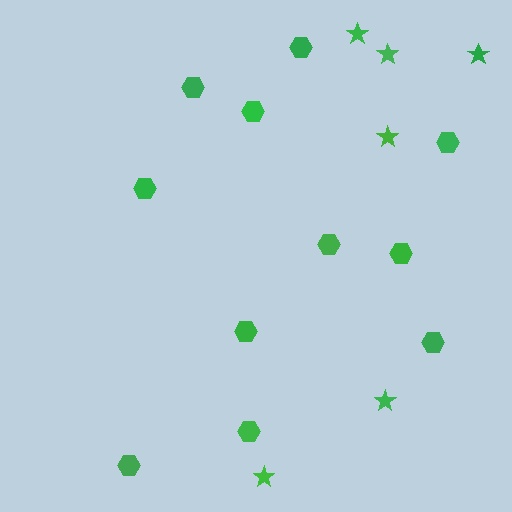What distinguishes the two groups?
There are 2 groups: one group of hexagons (11) and one group of stars (6).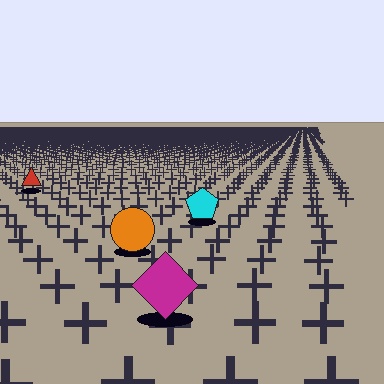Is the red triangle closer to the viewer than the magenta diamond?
No. The magenta diamond is closer — you can tell from the texture gradient: the ground texture is coarser near it.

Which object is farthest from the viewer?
The red triangle is farthest from the viewer. It appears smaller and the ground texture around it is denser.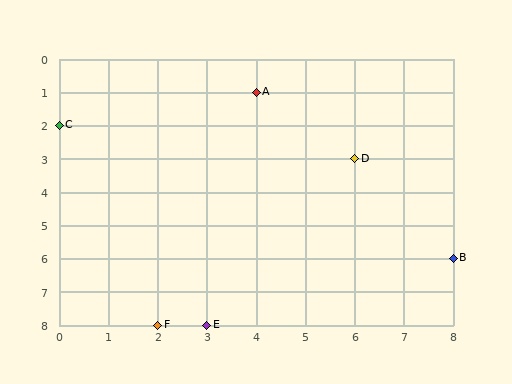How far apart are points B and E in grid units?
Points B and E are 5 columns and 2 rows apart (about 5.4 grid units diagonally).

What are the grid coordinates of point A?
Point A is at grid coordinates (4, 1).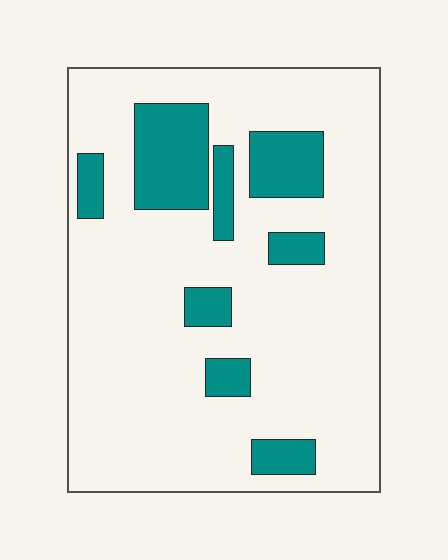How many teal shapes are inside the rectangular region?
8.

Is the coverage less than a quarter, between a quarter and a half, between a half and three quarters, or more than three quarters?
Less than a quarter.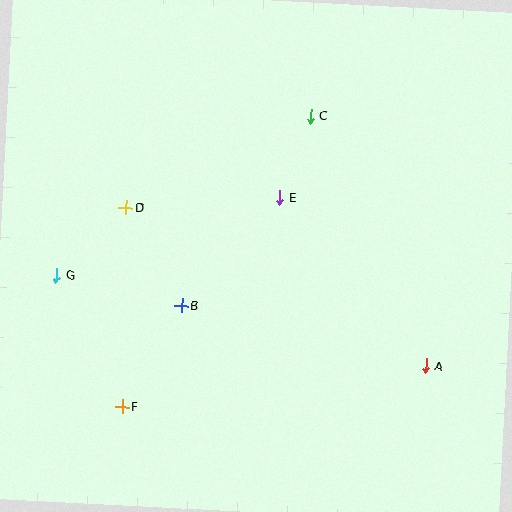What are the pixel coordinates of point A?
Point A is at (426, 365).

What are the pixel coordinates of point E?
Point E is at (280, 197).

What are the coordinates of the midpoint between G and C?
The midpoint between G and C is at (183, 195).